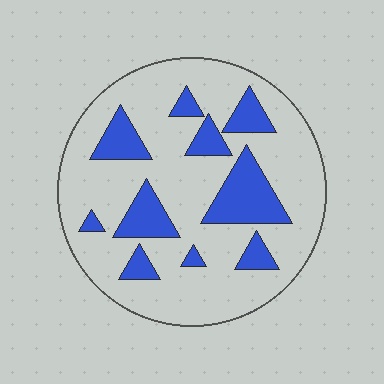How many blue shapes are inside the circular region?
10.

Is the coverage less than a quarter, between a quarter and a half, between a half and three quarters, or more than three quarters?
Less than a quarter.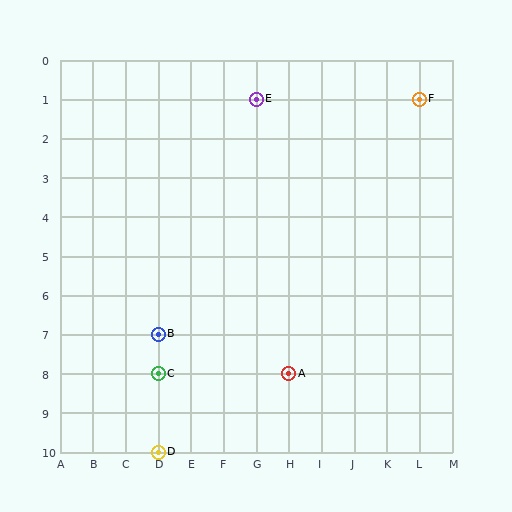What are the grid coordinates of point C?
Point C is at grid coordinates (D, 8).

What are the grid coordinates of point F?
Point F is at grid coordinates (L, 1).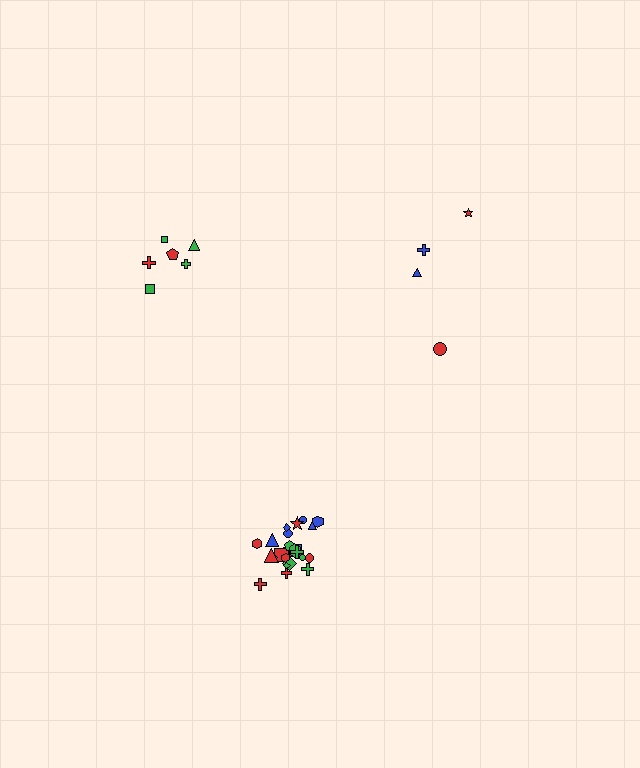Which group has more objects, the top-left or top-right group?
The top-left group.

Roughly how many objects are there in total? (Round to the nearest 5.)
Roughly 35 objects in total.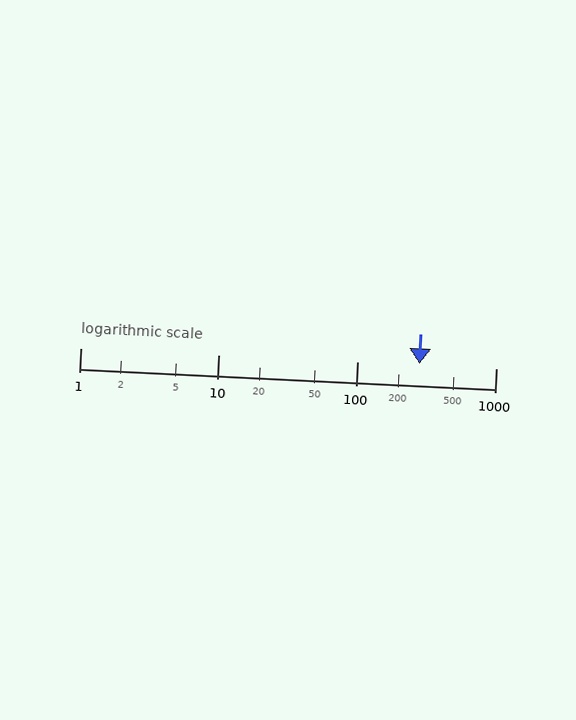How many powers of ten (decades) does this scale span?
The scale spans 3 decades, from 1 to 1000.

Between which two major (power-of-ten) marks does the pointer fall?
The pointer is between 100 and 1000.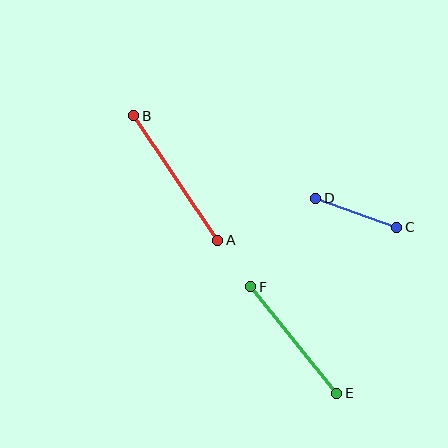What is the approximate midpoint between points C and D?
The midpoint is at approximately (356, 213) pixels.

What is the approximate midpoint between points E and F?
The midpoint is at approximately (294, 340) pixels.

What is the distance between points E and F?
The distance is approximately 137 pixels.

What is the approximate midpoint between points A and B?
The midpoint is at approximately (176, 178) pixels.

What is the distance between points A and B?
The distance is approximately 150 pixels.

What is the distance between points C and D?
The distance is approximately 86 pixels.